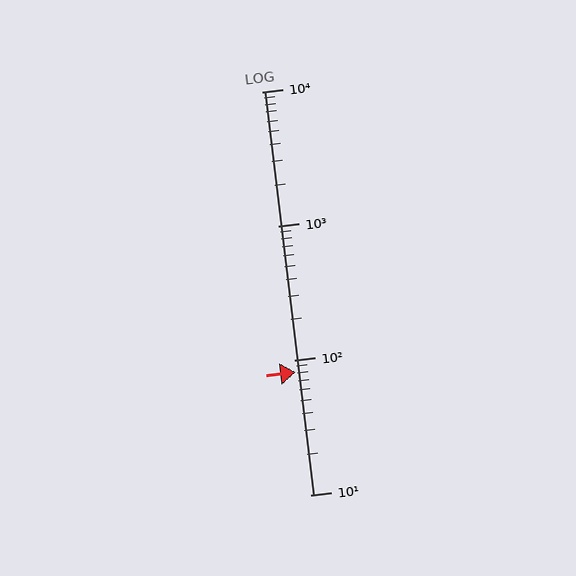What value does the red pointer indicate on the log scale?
The pointer indicates approximately 82.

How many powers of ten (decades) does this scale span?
The scale spans 3 decades, from 10 to 10000.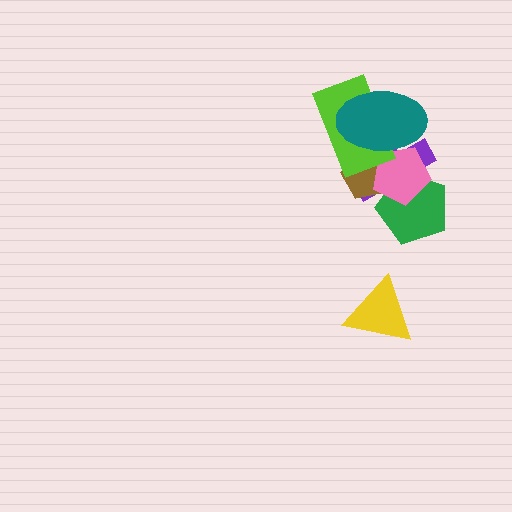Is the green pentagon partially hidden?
Yes, it is partially covered by another shape.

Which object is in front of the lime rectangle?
The teal ellipse is in front of the lime rectangle.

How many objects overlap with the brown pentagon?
5 objects overlap with the brown pentagon.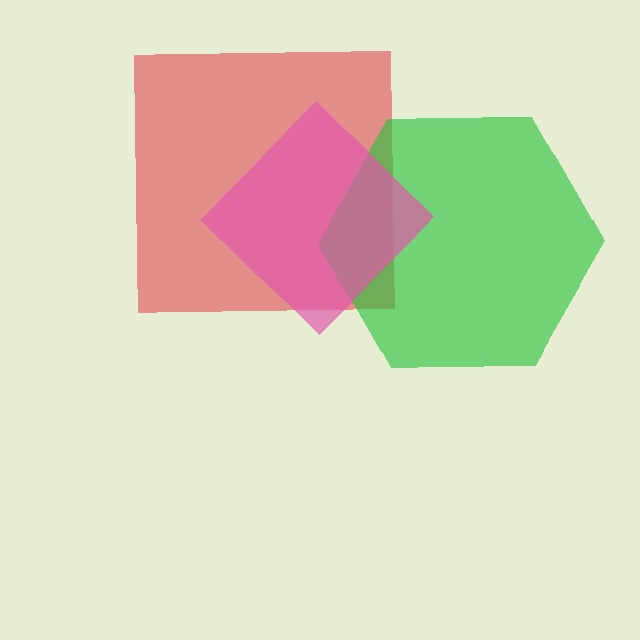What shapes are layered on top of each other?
The layered shapes are: a red square, a green hexagon, a pink diamond.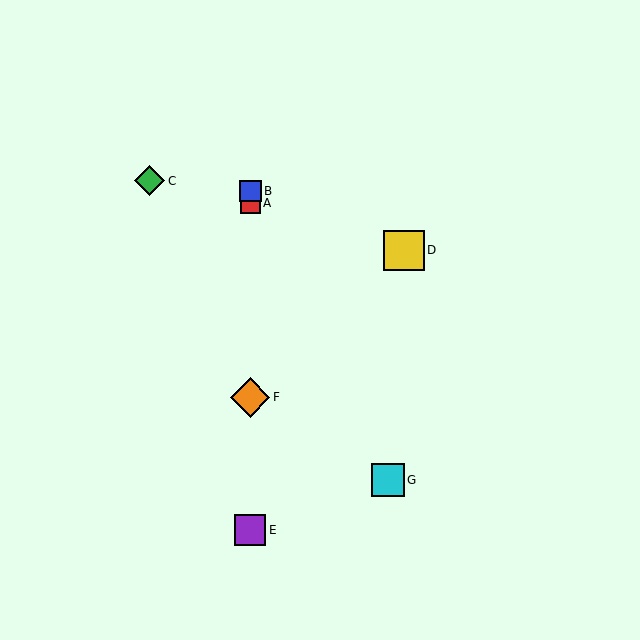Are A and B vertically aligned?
Yes, both are at x≈250.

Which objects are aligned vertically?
Objects A, B, E, F are aligned vertically.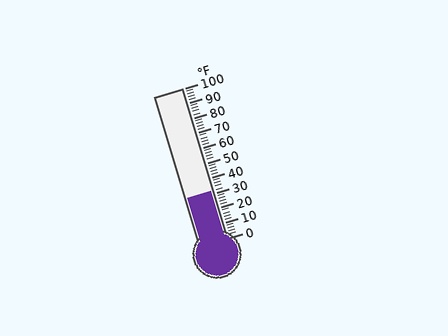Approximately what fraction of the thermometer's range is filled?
The thermometer is filled to approximately 30% of its range.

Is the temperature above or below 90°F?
The temperature is below 90°F.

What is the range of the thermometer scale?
The thermometer scale ranges from 0°F to 100°F.